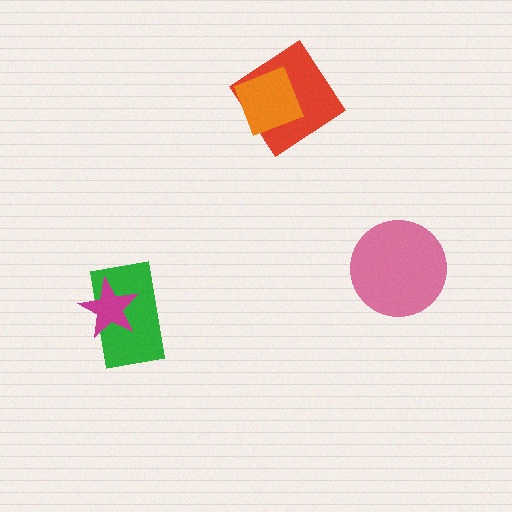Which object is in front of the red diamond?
The orange square is in front of the red diamond.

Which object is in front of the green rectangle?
The magenta star is in front of the green rectangle.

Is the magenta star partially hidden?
No, no other shape covers it.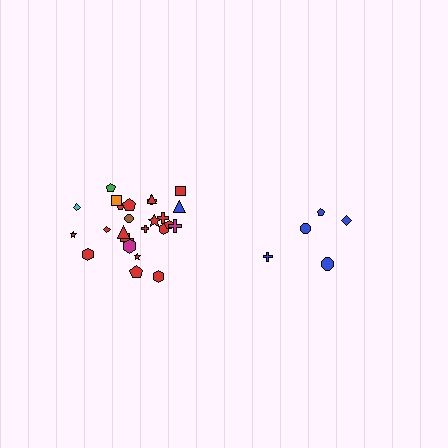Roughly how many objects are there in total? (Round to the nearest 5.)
Roughly 30 objects in total.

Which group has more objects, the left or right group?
The left group.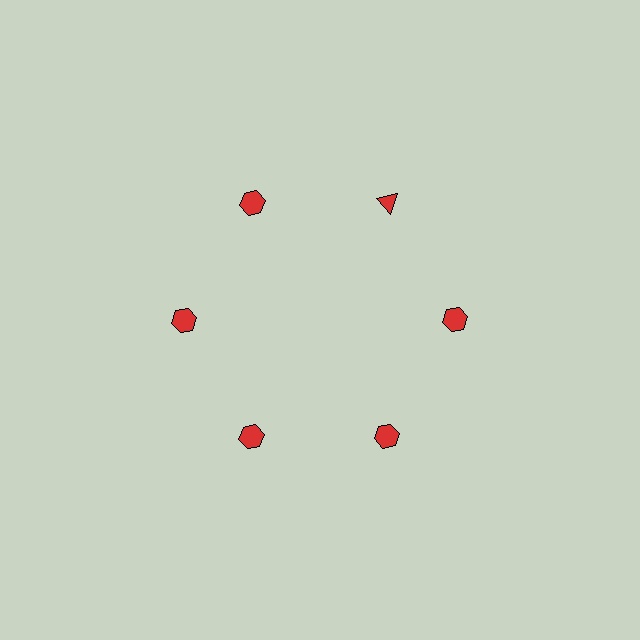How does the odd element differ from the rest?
It has a different shape: triangle instead of hexagon.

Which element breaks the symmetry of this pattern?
The red triangle at roughly the 1 o'clock position breaks the symmetry. All other shapes are red hexagons.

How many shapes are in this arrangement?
There are 6 shapes arranged in a ring pattern.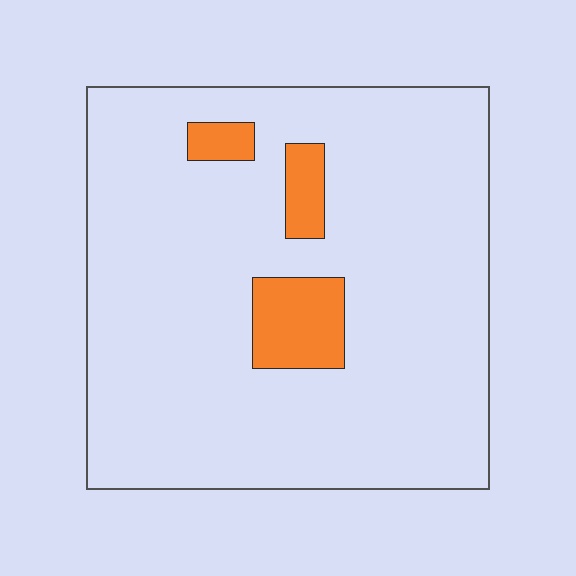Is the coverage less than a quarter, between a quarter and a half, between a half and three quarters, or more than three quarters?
Less than a quarter.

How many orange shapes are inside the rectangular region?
3.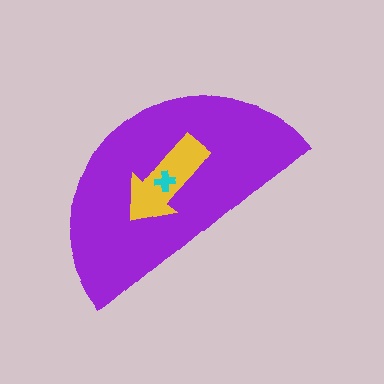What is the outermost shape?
The purple semicircle.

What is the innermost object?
The cyan cross.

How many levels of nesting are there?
3.